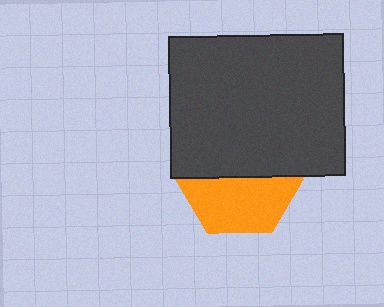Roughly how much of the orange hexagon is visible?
About half of it is visible (roughly 47%).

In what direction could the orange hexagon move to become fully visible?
The orange hexagon could move down. That would shift it out from behind the dark gray rectangle entirely.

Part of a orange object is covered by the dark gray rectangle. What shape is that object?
It is a hexagon.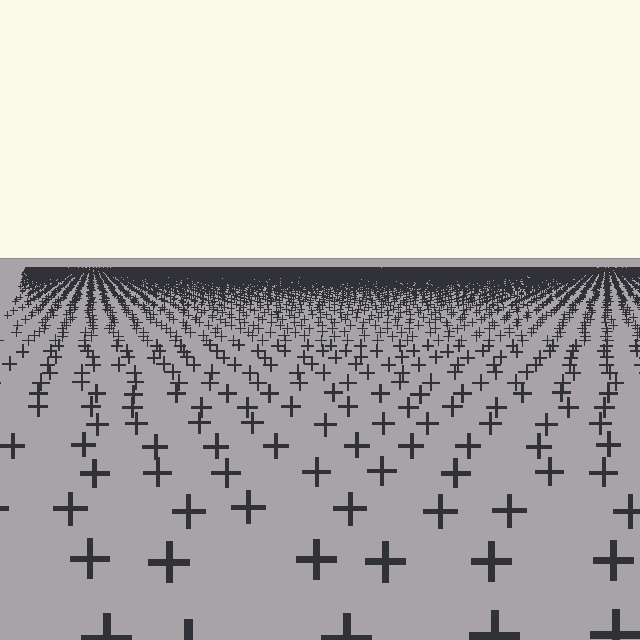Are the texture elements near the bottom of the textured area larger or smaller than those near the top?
Larger. Near the bottom, elements are closer to the viewer and appear at a bigger on-screen size.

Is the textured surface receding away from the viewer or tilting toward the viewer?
The surface is receding away from the viewer. Texture elements get smaller and denser toward the top.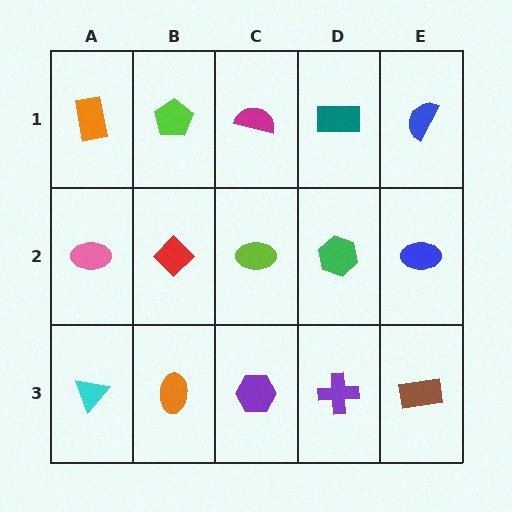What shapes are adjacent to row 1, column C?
A lime ellipse (row 2, column C), a lime pentagon (row 1, column B), a teal rectangle (row 1, column D).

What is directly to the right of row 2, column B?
A lime ellipse.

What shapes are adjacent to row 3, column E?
A blue ellipse (row 2, column E), a purple cross (row 3, column D).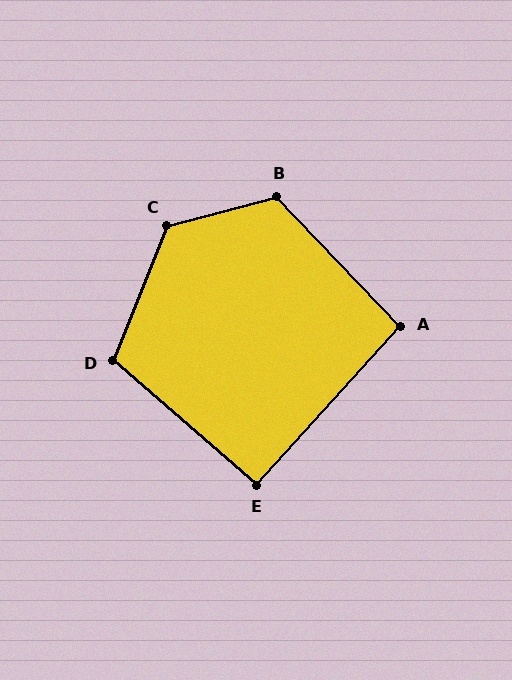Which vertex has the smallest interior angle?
E, at approximately 92 degrees.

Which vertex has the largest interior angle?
C, at approximately 127 degrees.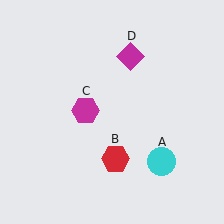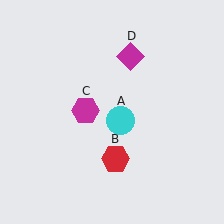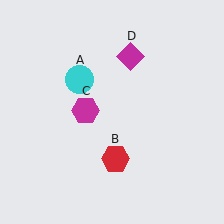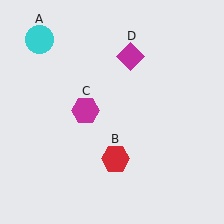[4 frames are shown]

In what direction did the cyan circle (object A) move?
The cyan circle (object A) moved up and to the left.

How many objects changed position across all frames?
1 object changed position: cyan circle (object A).